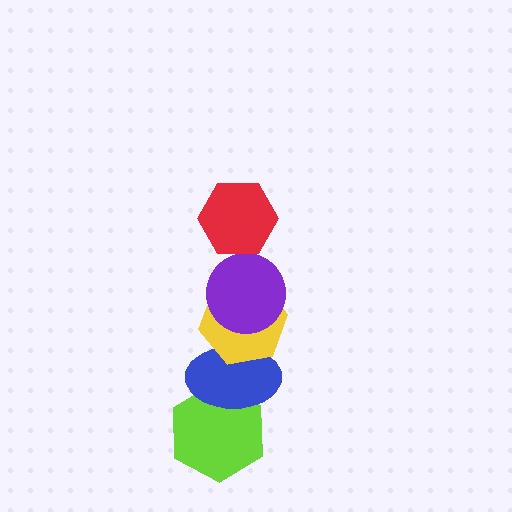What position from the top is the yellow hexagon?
The yellow hexagon is 3rd from the top.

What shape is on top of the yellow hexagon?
The purple circle is on top of the yellow hexagon.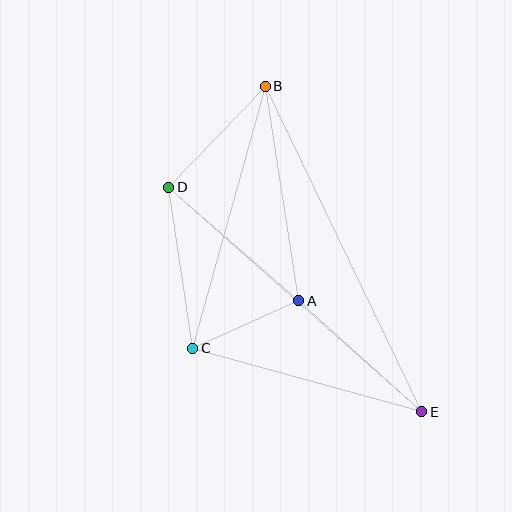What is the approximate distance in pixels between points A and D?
The distance between A and D is approximately 173 pixels.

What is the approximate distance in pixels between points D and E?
The distance between D and E is approximately 338 pixels.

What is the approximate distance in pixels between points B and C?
The distance between B and C is approximately 272 pixels.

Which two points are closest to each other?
Points A and C are closest to each other.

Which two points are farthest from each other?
Points B and E are farthest from each other.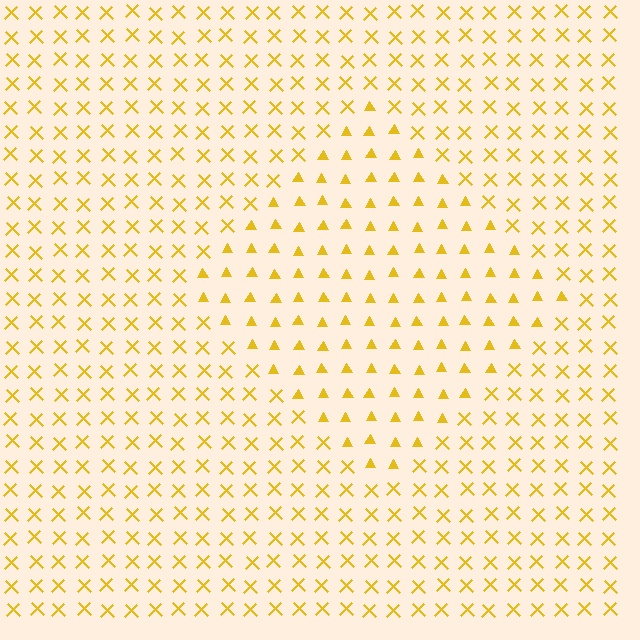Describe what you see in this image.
The image is filled with small yellow elements arranged in a uniform grid. A diamond-shaped region contains triangles, while the surrounding area contains X marks. The boundary is defined purely by the change in element shape.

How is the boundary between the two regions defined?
The boundary is defined by a change in element shape: triangles inside vs. X marks outside. All elements share the same color and spacing.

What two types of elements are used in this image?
The image uses triangles inside the diamond region and X marks outside it.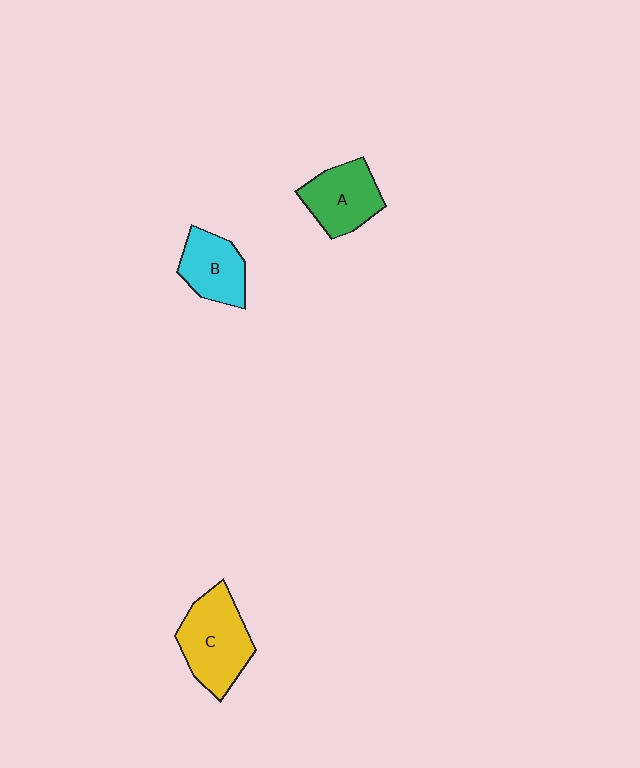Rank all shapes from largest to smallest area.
From largest to smallest: C (yellow), A (green), B (cyan).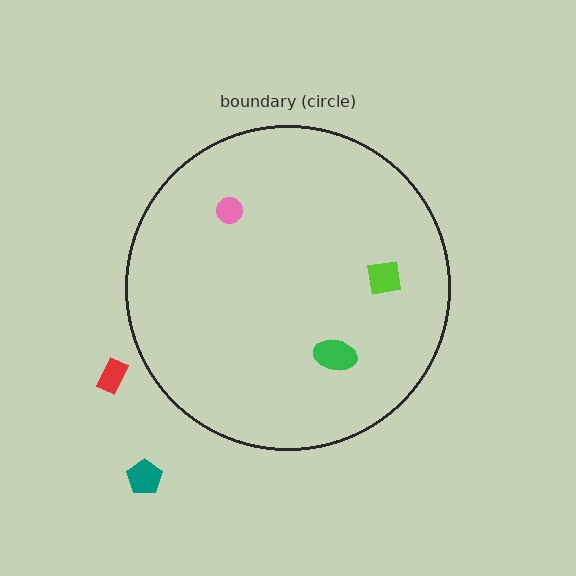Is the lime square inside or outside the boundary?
Inside.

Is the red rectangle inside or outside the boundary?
Outside.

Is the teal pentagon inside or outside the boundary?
Outside.